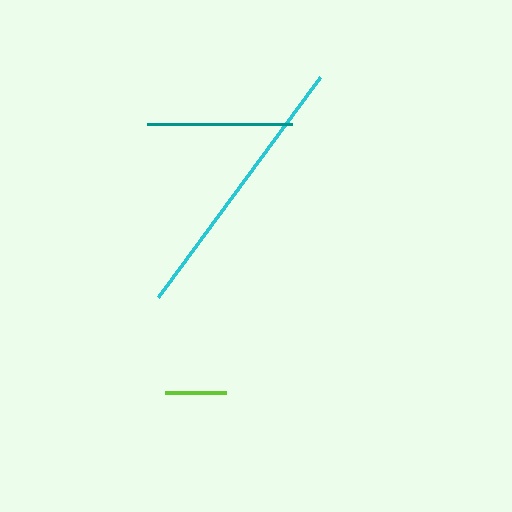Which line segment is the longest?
The cyan line is the longest at approximately 273 pixels.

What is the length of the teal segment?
The teal segment is approximately 145 pixels long.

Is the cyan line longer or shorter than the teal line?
The cyan line is longer than the teal line.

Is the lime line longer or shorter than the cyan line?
The cyan line is longer than the lime line.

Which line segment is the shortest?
The lime line is the shortest at approximately 61 pixels.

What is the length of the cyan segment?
The cyan segment is approximately 273 pixels long.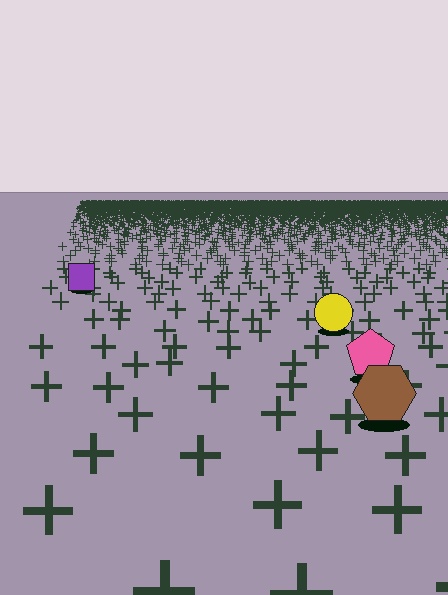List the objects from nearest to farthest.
From nearest to farthest: the brown hexagon, the pink pentagon, the yellow circle, the purple square.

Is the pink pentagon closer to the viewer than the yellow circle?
Yes. The pink pentagon is closer — you can tell from the texture gradient: the ground texture is coarser near it.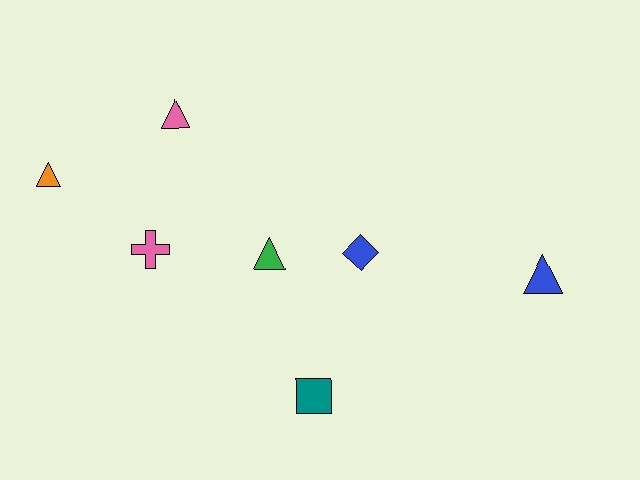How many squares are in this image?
There is 1 square.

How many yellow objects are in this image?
There are no yellow objects.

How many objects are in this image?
There are 7 objects.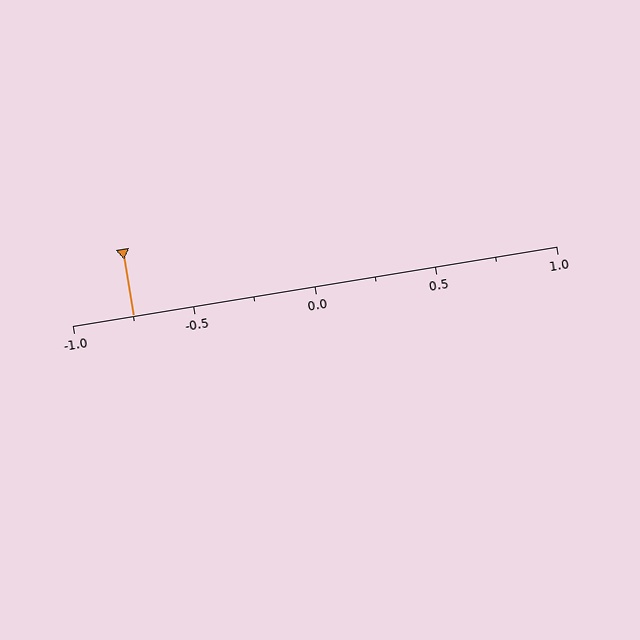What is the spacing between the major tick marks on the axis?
The major ticks are spaced 0.5 apart.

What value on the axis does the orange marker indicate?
The marker indicates approximately -0.75.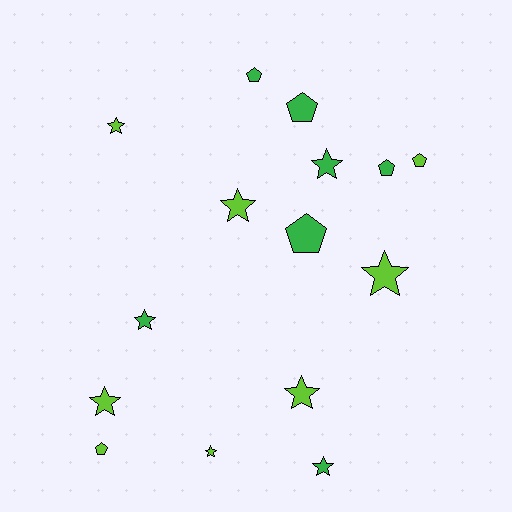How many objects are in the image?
There are 15 objects.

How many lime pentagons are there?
There are 2 lime pentagons.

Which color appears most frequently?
Lime, with 8 objects.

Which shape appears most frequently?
Star, with 9 objects.